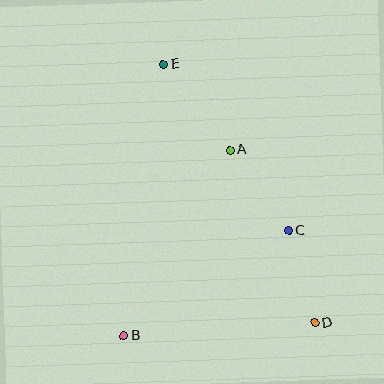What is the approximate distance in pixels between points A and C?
The distance between A and C is approximately 100 pixels.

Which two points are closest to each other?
Points C and D are closest to each other.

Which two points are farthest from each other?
Points D and E are farthest from each other.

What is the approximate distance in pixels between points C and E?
The distance between C and E is approximately 208 pixels.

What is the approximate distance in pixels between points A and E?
The distance between A and E is approximately 108 pixels.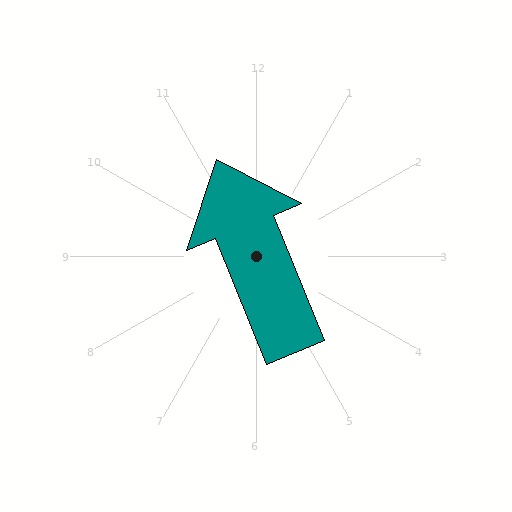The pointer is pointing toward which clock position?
Roughly 11 o'clock.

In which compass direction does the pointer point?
North.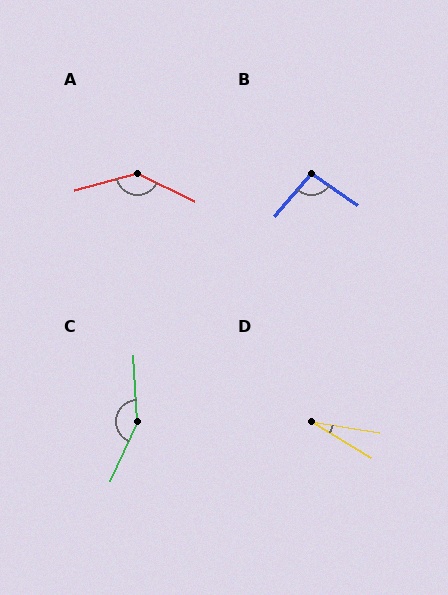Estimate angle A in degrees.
Approximately 139 degrees.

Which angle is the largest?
C, at approximately 153 degrees.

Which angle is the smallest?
D, at approximately 22 degrees.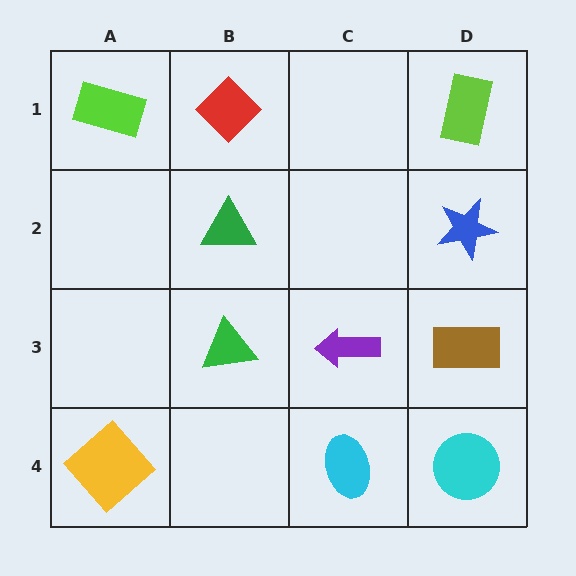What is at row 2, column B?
A green triangle.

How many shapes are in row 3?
3 shapes.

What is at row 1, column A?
A lime rectangle.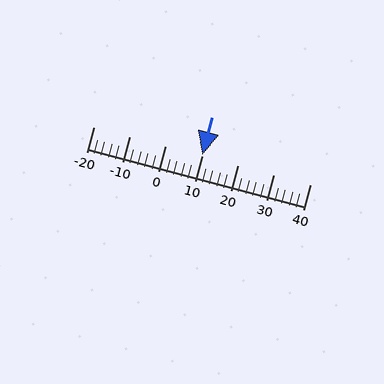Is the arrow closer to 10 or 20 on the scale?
The arrow is closer to 10.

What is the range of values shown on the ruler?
The ruler shows values from -20 to 40.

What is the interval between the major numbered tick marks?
The major tick marks are spaced 10 units apart.